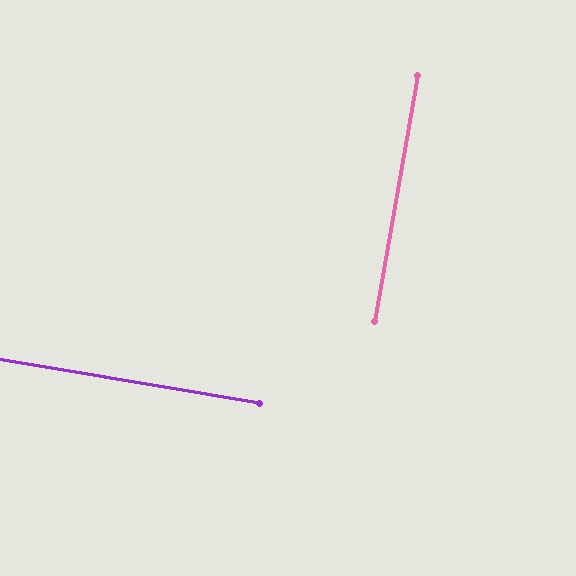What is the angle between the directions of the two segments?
Approximately 90 degrees.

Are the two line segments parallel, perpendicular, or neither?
Perpendicular — they meet at approximately 90°.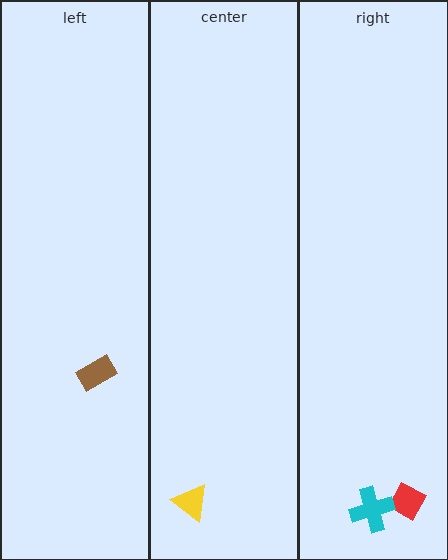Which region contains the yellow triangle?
The center region.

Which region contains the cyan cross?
The right region.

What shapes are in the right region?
The red diamond, the cyan cross.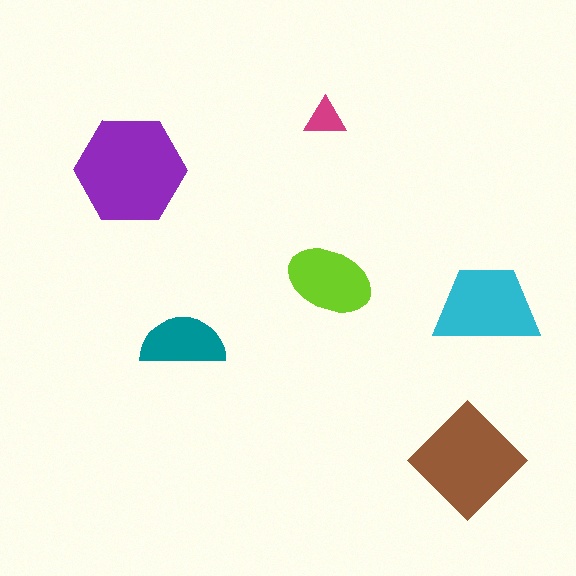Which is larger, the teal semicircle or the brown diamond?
The brown diamond.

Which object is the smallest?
The magenta triangle.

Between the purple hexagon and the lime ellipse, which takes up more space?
The purple hexagon.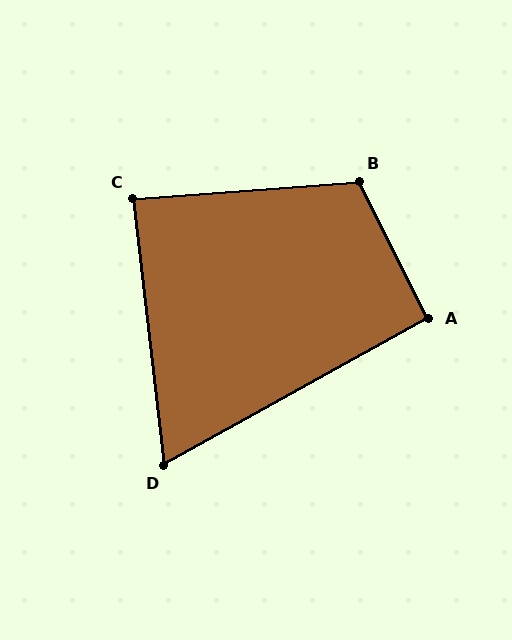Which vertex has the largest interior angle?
B, at approximately 113 degrees.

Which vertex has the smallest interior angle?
D, at approximately 67 degrees.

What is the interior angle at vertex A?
Approximately 92 degrees (approximately right).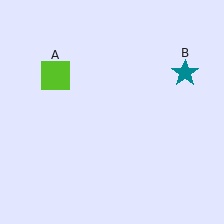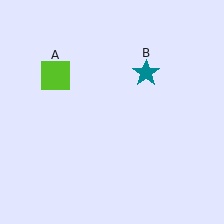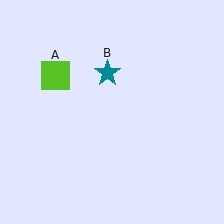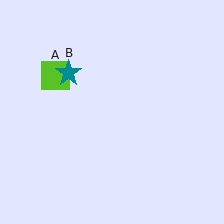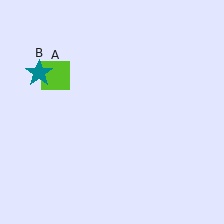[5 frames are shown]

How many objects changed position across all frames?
1 object changed position: teal star (object B).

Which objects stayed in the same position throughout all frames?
Lime square (object A) remained stationary.